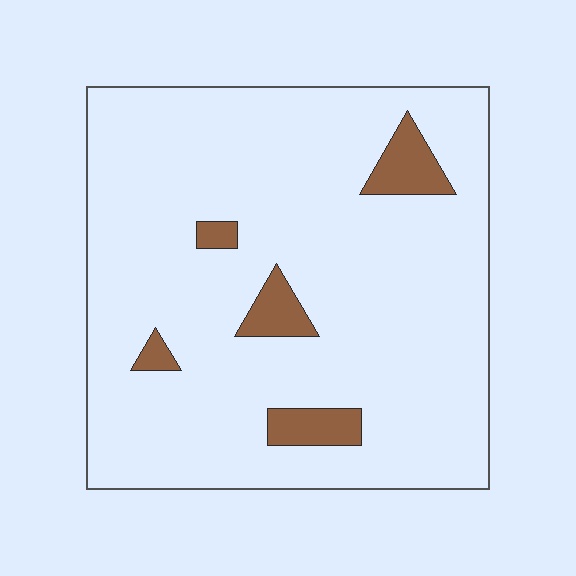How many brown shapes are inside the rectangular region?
5.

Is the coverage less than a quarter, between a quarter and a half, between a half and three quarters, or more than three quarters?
Less than a quarter.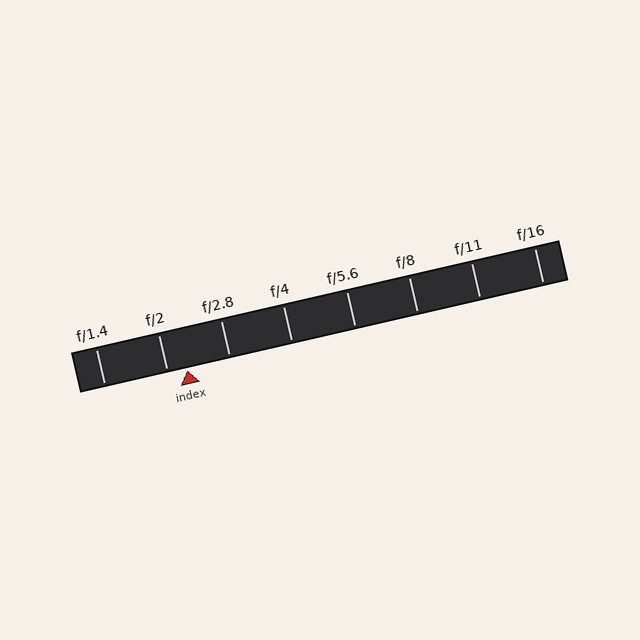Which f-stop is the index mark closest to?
The index mark is closest to f/2.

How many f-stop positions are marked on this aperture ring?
There are 8 f-stop positions marked.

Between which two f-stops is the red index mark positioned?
The index mark is between f/2 and f/2.8.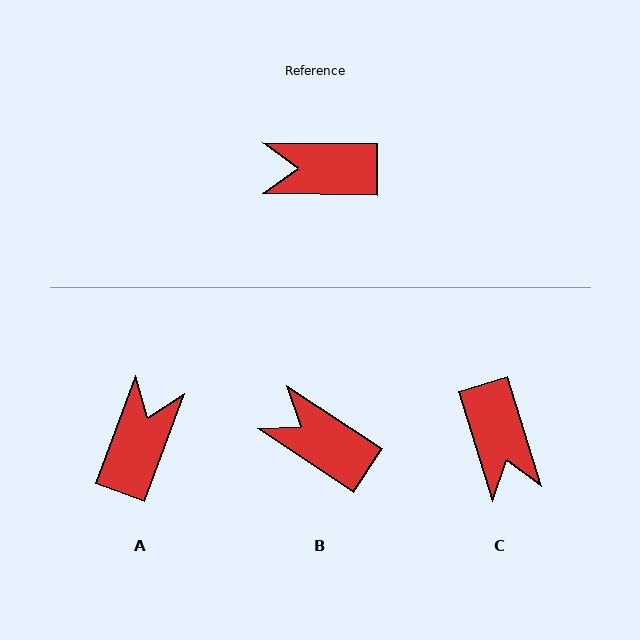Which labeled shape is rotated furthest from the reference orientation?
A, about 110 degrees away.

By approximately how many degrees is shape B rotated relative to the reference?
Approximately 33 degrees clockwise.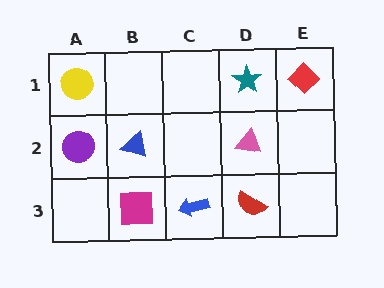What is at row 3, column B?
A magenta square.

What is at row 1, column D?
A teal star.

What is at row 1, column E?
A red diamond.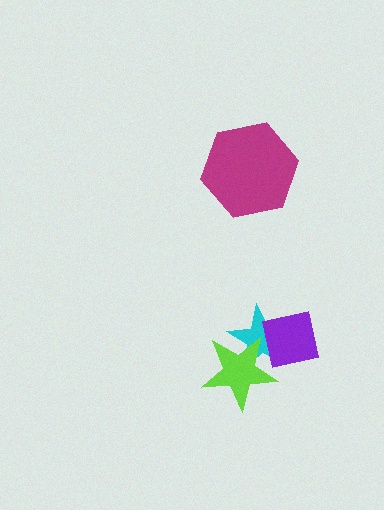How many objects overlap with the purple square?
2 objects overlap with the purple square.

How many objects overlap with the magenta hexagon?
0 objects overlap with the magenta hexagon.